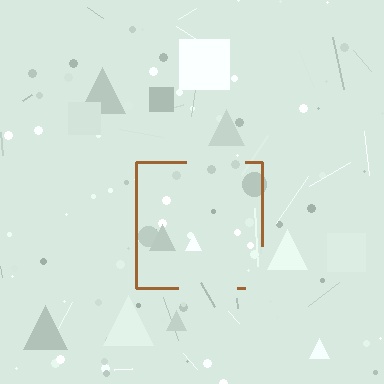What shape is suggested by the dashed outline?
The dashed outline suggests a square.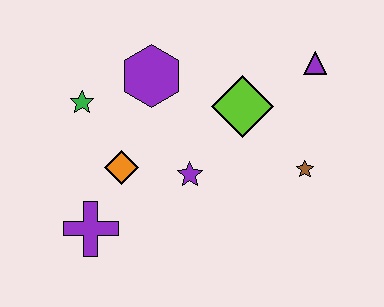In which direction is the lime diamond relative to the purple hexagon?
The lime diamond is to the right of the purple hexagon.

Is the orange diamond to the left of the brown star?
Yes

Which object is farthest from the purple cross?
The purple triangle is farthest from the purple cross.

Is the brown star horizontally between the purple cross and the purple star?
No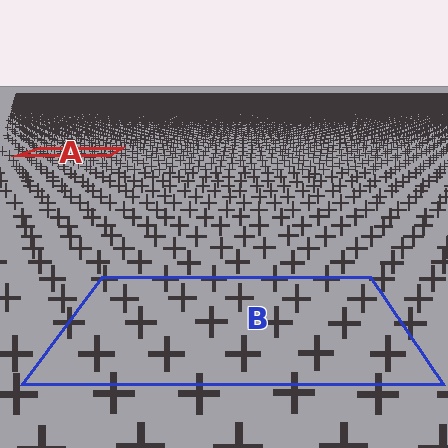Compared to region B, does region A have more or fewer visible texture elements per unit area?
Region A has more texture elements per unit area — they are packed more densely because it is farther away.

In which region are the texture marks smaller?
The texture marks are smaller in region A, because it is farther away.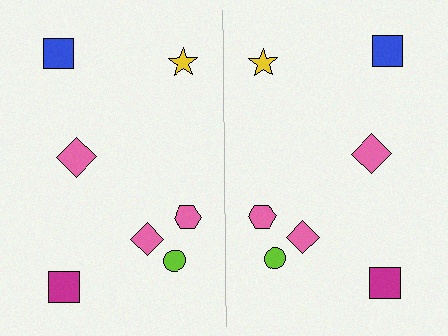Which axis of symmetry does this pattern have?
The pattern has a vertical axis of symmetry running through the center of the image.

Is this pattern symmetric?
Yes, this pattern has bilateral (reflection) symmetry.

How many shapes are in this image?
There are 14 shapes in this image.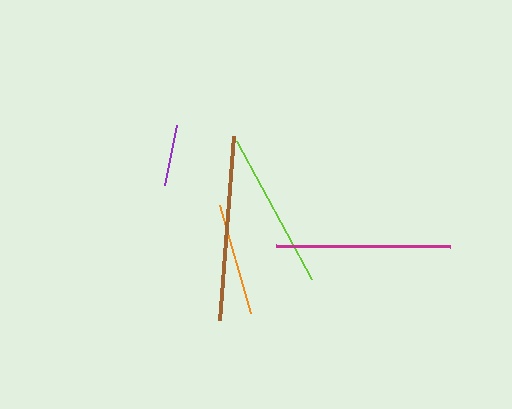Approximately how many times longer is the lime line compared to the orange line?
The lime line is approximately 1.4 times the length of the orange line.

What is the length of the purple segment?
The purple segment is approximately 61 pixels long.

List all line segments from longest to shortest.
From longest to shortest: brown, magenta, lime, orange, purple.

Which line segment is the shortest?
The purple line is the shortest at approximately 61 pixels.